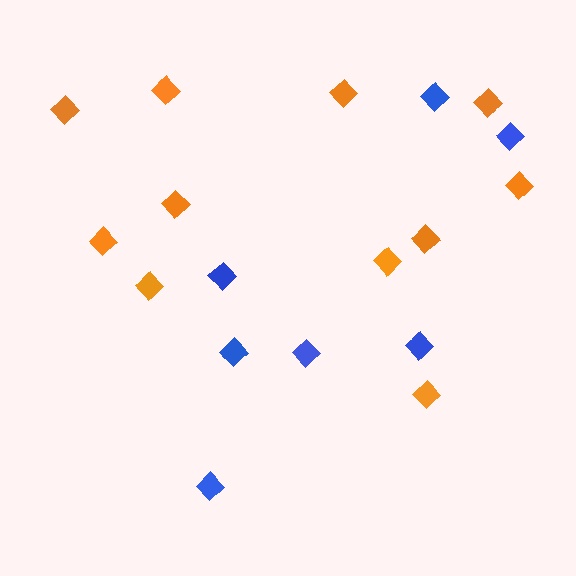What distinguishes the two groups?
There are 2 groups: one group of orange diamonds (11) and one group of blue diamonds (7).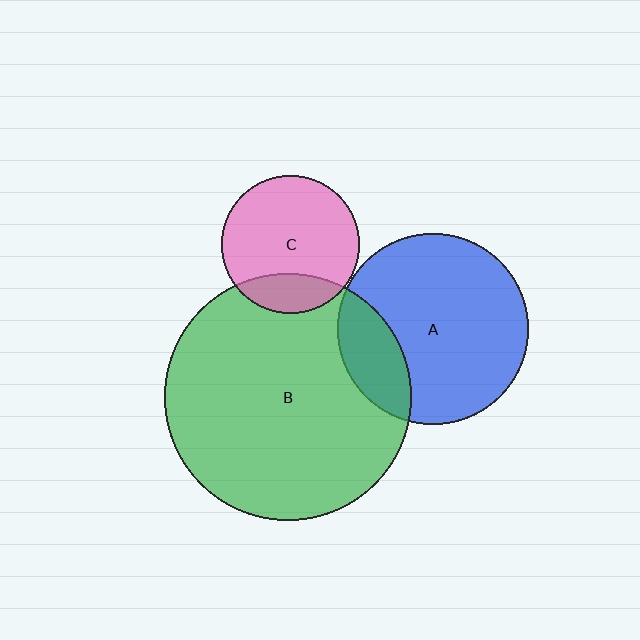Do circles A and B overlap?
Yes.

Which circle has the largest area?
Circle B (green).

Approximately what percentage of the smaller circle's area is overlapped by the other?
Approximately 20%.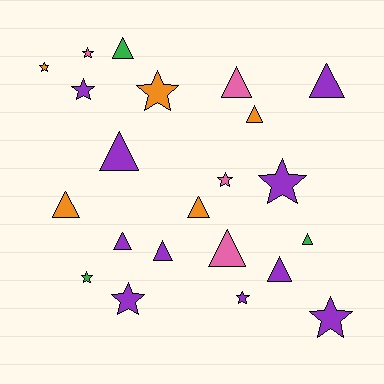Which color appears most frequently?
Purple, with 10 objects.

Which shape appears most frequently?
Triangle, with 12 objects.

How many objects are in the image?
There are 22 objects.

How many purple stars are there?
There are 5 purple stars.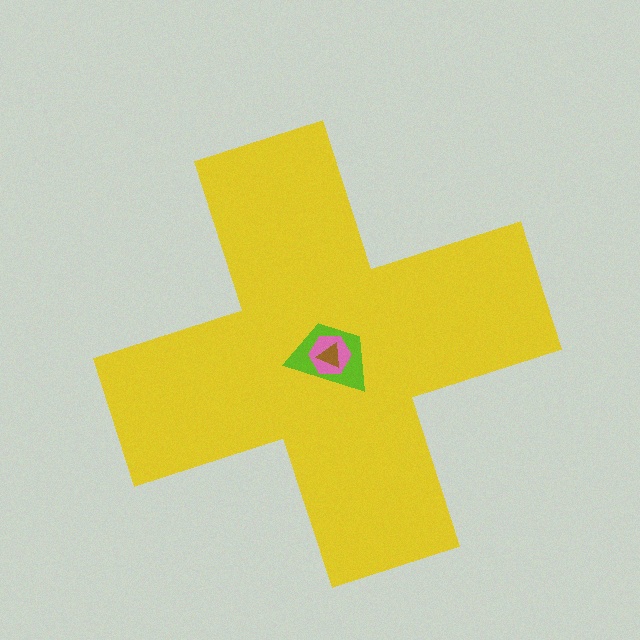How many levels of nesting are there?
4.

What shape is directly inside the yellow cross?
The lime trapezoid.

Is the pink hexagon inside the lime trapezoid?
Yes.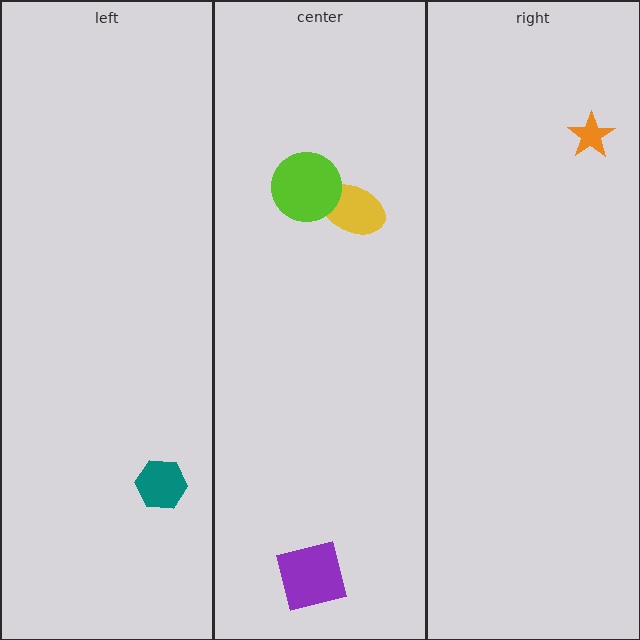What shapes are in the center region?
The purple square, the yellow ellipse, the lime circle.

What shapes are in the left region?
The teal hexagon.